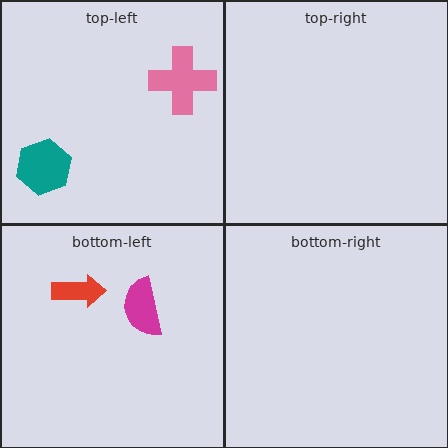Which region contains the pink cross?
The top-left region.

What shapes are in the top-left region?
The teal hexagon, the pink cross.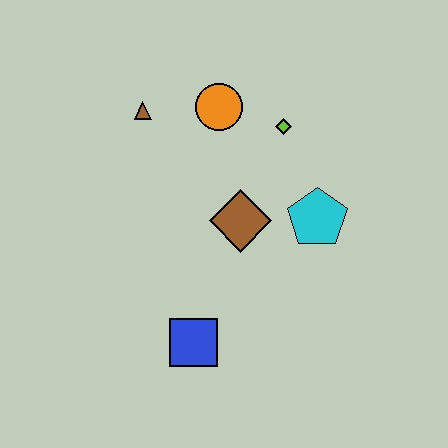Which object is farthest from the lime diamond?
The blue square is farthest from the lime diamond.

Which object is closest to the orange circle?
The lime diamond is closest to the orange circle.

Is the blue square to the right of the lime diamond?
No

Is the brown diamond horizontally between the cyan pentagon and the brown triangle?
Yes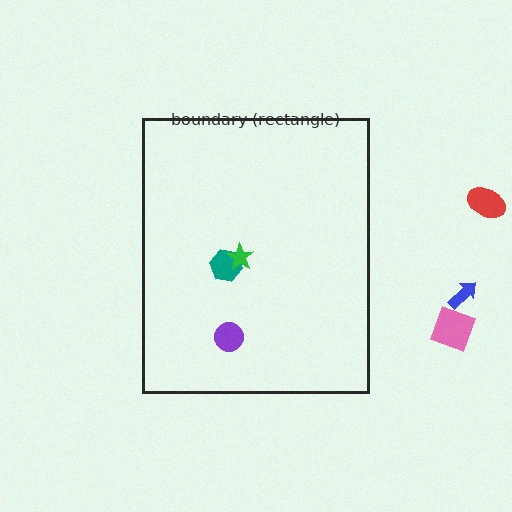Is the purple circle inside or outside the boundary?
Inside.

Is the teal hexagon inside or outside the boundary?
Inside.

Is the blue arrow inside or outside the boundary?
Outside.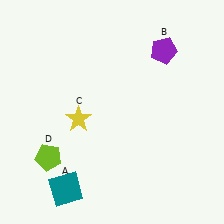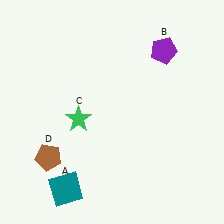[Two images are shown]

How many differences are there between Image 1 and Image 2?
There are 2 differences between the two images.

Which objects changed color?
C changed from yellow to green. D changed from lime to brown.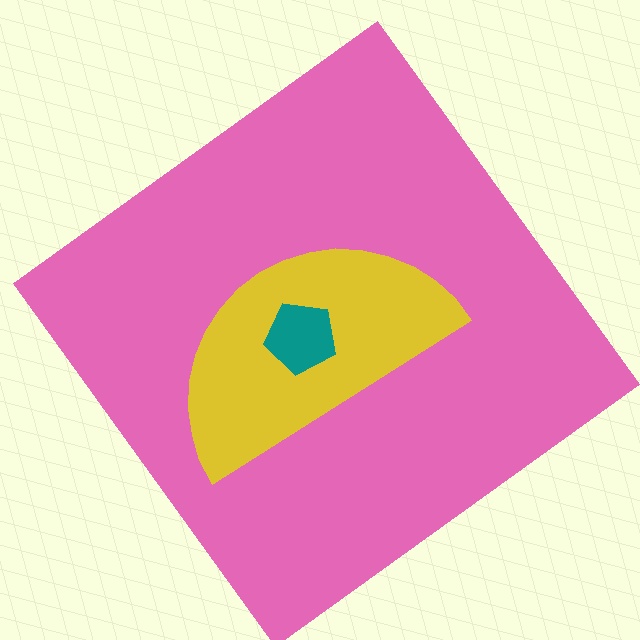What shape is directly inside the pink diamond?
The yellow semicircle.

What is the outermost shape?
The pink diamond.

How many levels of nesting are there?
3.